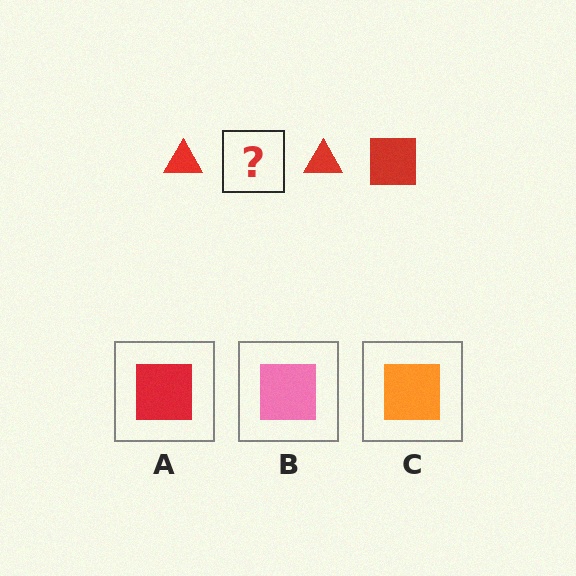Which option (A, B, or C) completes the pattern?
A.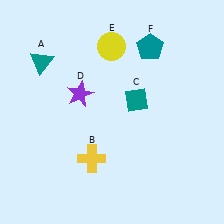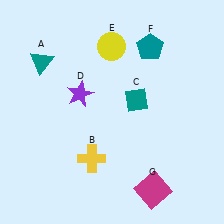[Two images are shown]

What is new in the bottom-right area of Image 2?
A magenta square (G) was added in the bottom-right area of Image 2.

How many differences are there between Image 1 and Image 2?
There is 1 difference between the two images.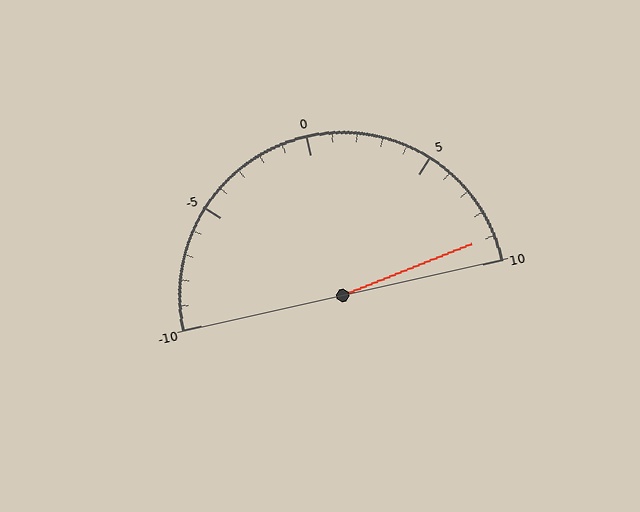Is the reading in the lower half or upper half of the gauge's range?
The reading is in the upper half of the range (-10 to 10).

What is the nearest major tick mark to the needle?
The nearest major tick mark is 10.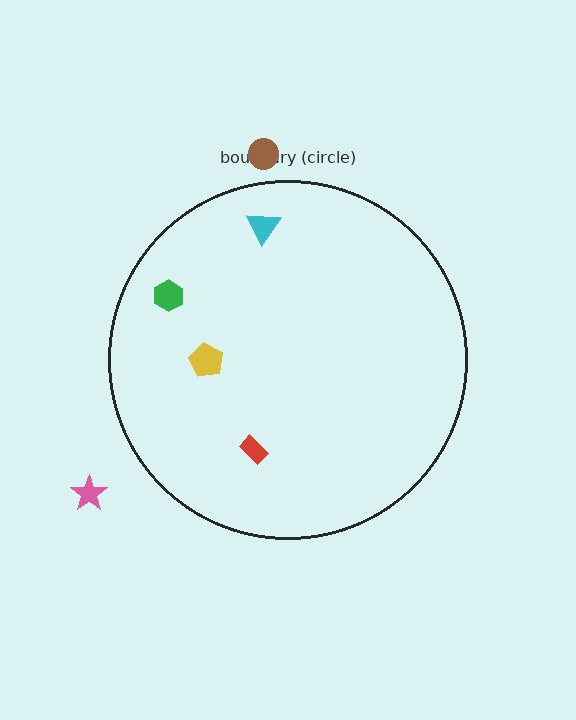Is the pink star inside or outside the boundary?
Outside.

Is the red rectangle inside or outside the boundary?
Inside.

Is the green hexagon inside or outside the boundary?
Inside.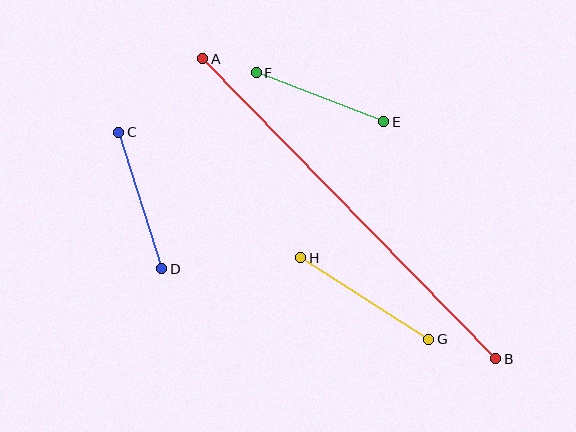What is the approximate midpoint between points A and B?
The midpoint is at approximately (349, 209) pixels.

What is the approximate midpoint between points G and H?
The midpoint is at approximately (365, 298) pixels.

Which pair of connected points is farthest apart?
Points A and B are farthest apart.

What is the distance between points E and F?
The distance is approximately 137 pixels.